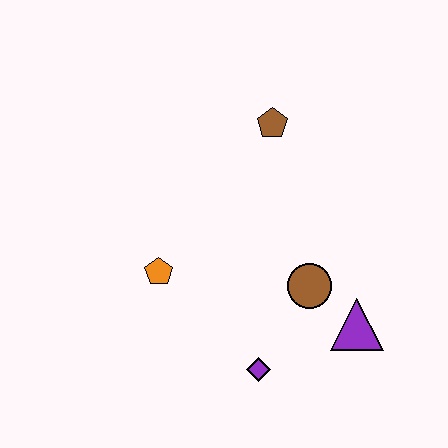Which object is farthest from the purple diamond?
The brown pentagon is farthest from the purple diamond.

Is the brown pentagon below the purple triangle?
No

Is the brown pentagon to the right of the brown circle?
No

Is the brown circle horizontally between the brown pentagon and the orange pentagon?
No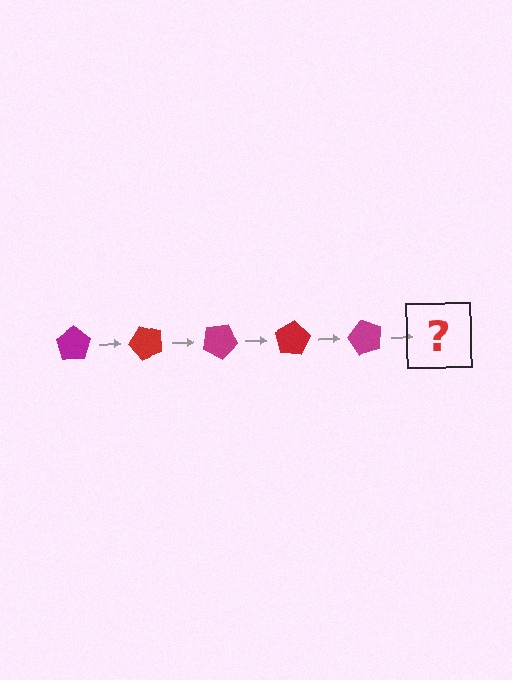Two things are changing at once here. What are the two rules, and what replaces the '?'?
The two rules are that it rotates 50 degrees each step and the color cycles through magenta and red. The '?' should be a red pentagon, rotated 250 degrees from the start.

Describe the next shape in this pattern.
It should be a red pentagon, rotated 250 degrees from the start.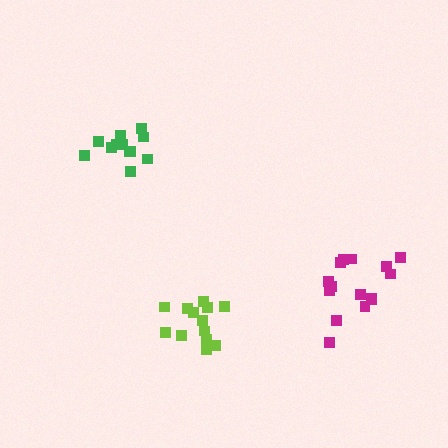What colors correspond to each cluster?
The clusters are colored: lime, green, magenta.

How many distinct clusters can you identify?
There are 3 distinct clusters.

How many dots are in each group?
Group 1: 13 dots, Group 2: 12 dots, Group 3: 15 dots (40 total).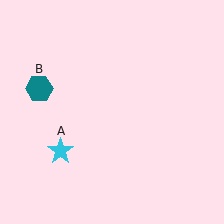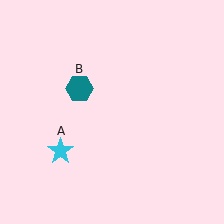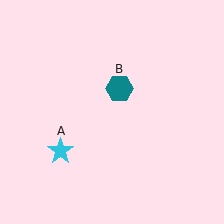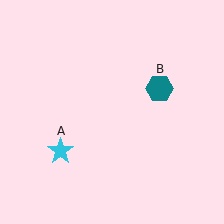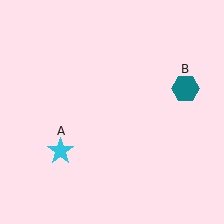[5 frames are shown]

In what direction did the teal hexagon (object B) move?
The teal hexagon (object B) moved right.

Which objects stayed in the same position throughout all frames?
Cyan star (object A) remained stationary.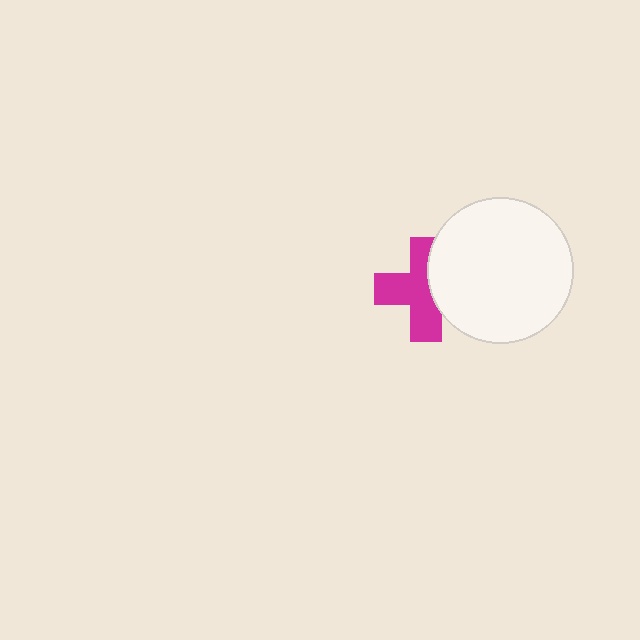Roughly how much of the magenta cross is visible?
About half of it is visible (roughly 64%).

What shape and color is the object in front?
The object in front is a white circle.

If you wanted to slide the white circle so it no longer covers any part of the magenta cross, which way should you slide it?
Slide it right — that is the most direct way to separate the two shapes.